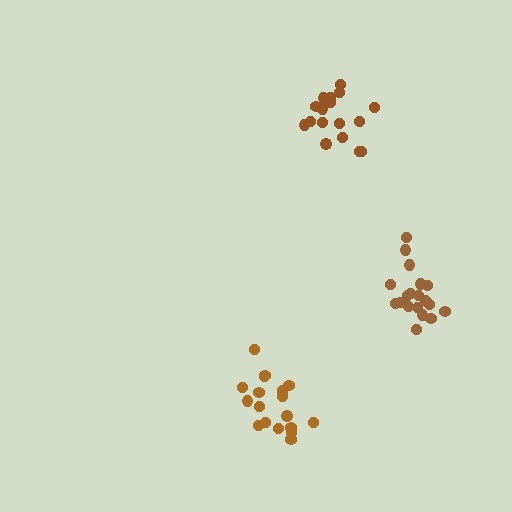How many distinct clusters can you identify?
There are 3 distinct clusters.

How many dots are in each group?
Group 1: 17 dots, Group 2: 19 dots, Group 3: 20 dots (56 total).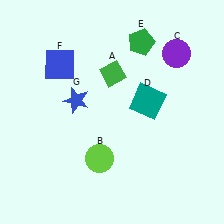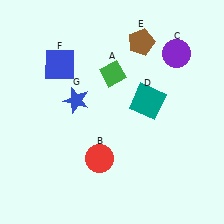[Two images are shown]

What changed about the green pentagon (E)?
In Image 1, E is green. In Image 2, it changed to brown.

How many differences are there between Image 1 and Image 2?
There are 2 differences between the two images.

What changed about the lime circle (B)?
In Image 1, B is lime. In Image 2, it changed to red.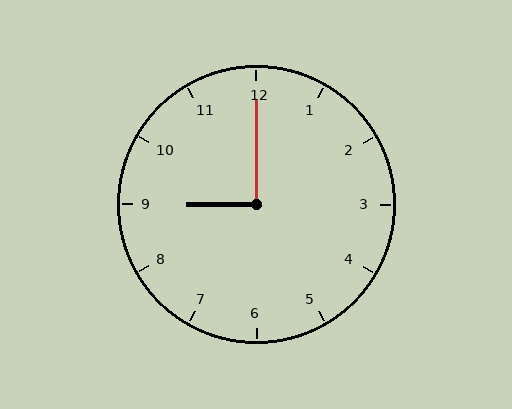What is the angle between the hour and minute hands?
Approximately 90 degrees.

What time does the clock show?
9:00.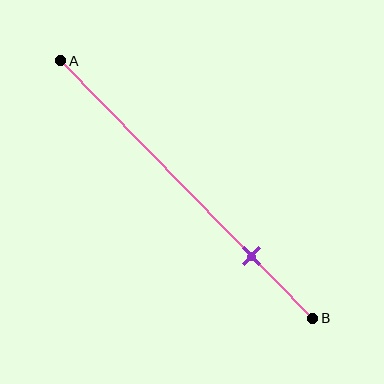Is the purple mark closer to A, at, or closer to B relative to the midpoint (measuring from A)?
The purple mark is closer to point B than the midpoint of segment AB.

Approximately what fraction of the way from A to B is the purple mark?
The purple mark is approximately 75% of the way from A to B.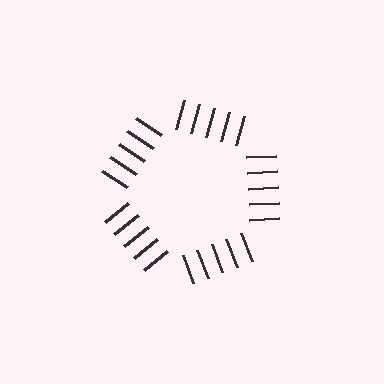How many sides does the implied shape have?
5 sides — the line-ends trace a pentagon.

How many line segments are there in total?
25 — 5 along each of the 5 edges.